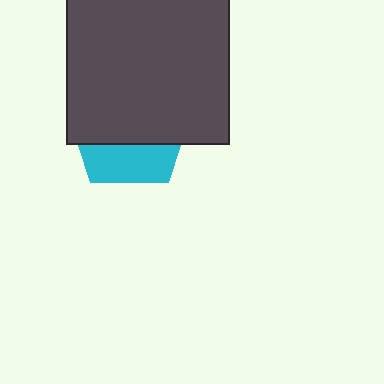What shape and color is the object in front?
The object in front is a dark gray square.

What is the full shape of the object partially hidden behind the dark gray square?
The partially hidden object is a cyan pentagon.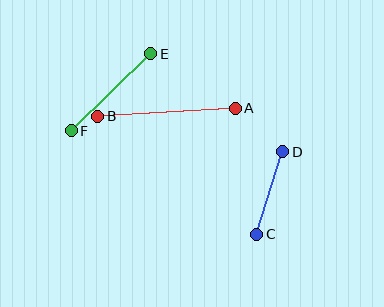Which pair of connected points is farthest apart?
Points A and B are farthest apart.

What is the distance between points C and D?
The distance is approximately 86 pixels.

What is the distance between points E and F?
The distance is approximately 111 pixels.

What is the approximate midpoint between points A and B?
The midpoint is at approximately (167, 112) pixels.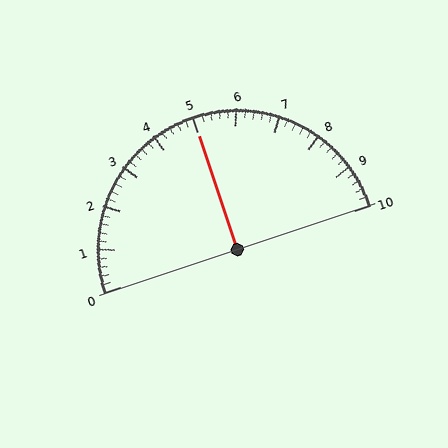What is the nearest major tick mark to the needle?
The nearest major tick mark is 5.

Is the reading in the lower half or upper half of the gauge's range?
The reading is in the upper half of the range (0 to 10).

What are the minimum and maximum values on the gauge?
The gauge ranges from 0 to 10.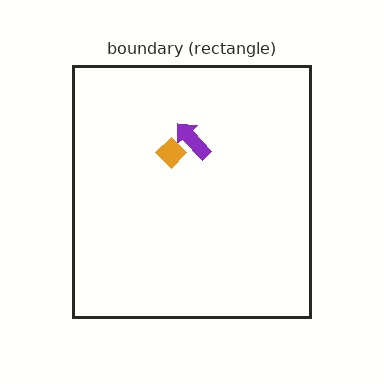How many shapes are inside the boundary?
2 inside, 0 outside.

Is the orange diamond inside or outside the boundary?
Inside.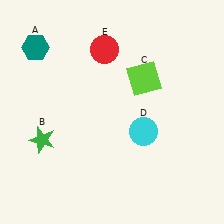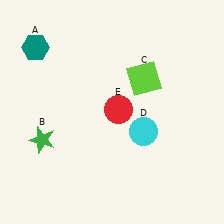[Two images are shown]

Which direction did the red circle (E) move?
The red circle (E) moved down.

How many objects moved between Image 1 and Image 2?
1 object moved between the two images.